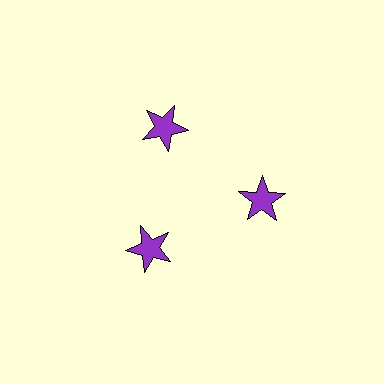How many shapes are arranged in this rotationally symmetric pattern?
There are 3 shapes, arranged in 3 groups of 1.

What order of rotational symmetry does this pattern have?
This pattern has 3-fold rotational symmetry.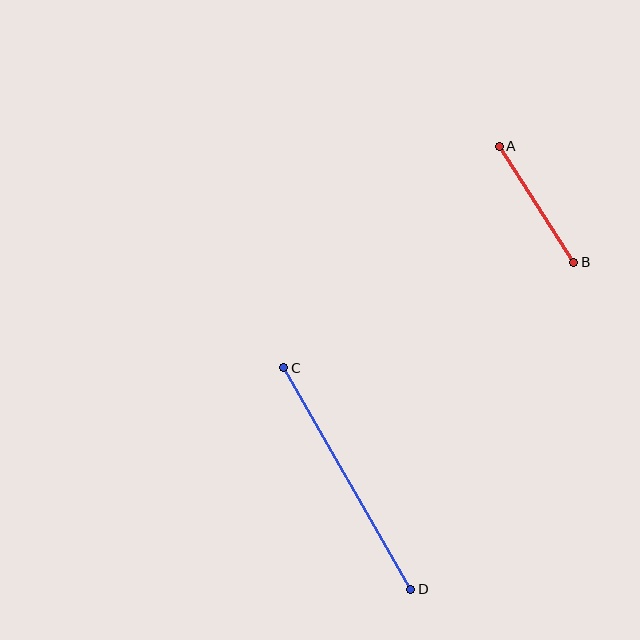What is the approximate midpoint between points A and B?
The midpoint is at approximately (537, 204) pixels.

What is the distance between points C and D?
The distance is approximately 255 pixels.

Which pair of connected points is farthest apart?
Points C and D are farthest apart.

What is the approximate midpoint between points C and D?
The midpoint is at approximately (347, 479) pixels.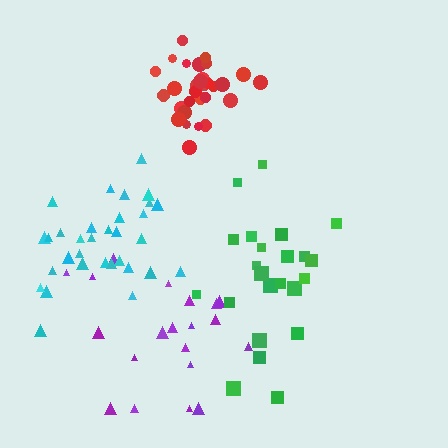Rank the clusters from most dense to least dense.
red, cyan, green, purple.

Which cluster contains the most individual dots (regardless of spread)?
Cyan (32).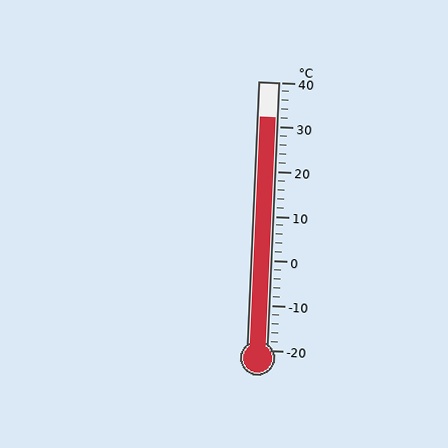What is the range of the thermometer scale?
The thermometer scale ranges from -20°C to 40°C.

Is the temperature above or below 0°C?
The temperature is above 0°C.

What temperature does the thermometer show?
The thermometer shows approximately 32°C.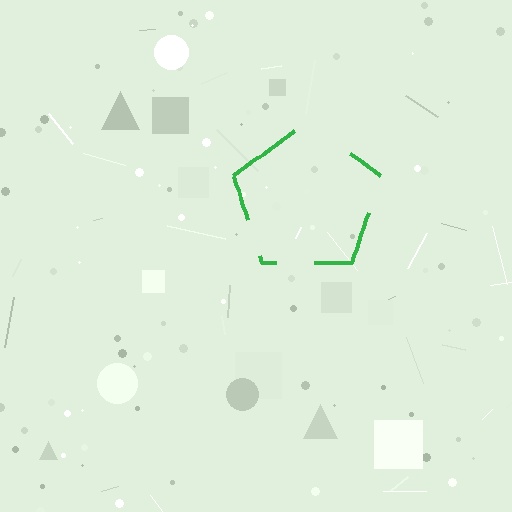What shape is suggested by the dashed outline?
The dashed outline suggests a pentagon.